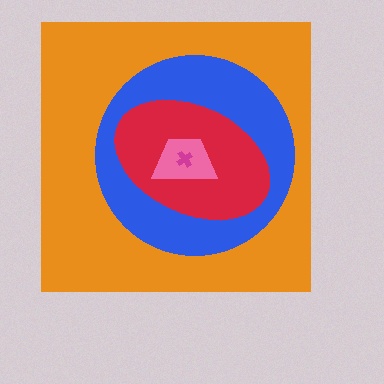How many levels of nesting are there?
5.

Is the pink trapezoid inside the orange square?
Yes.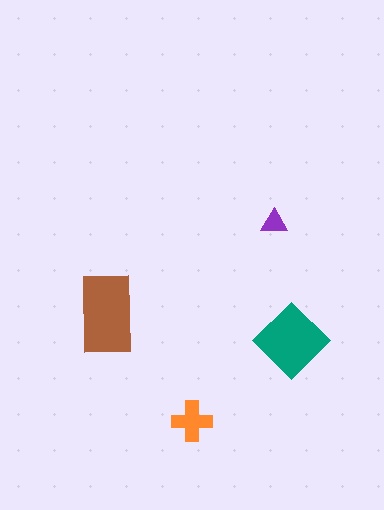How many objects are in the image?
There are 4 objects in the image.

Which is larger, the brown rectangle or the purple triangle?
The brown rectangle.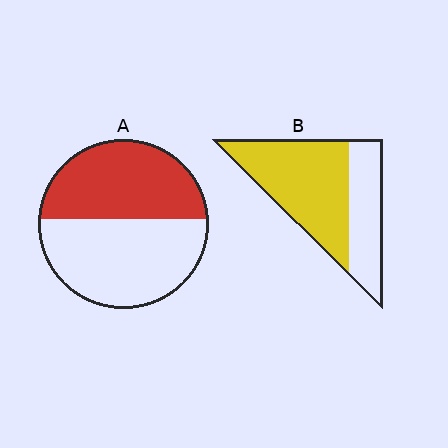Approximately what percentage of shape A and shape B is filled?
A is approximately 45% and B is approximately 65%.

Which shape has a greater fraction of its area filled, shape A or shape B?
Shape B.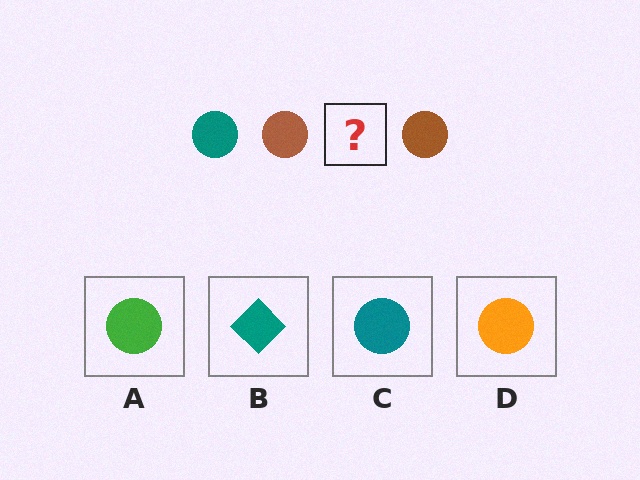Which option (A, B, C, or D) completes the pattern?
C.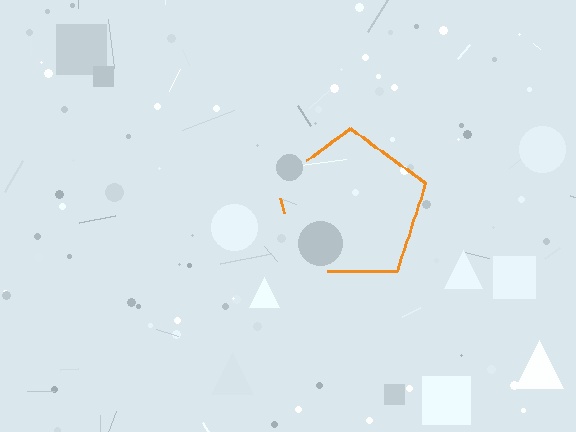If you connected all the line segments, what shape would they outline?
They would outline a pentagon.